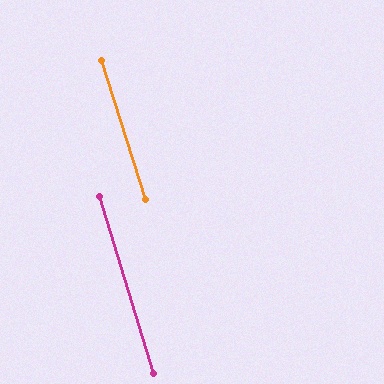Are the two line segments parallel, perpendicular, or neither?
Parallel — their directions differ by only 0.8°.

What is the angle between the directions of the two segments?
Approximately 1 degree.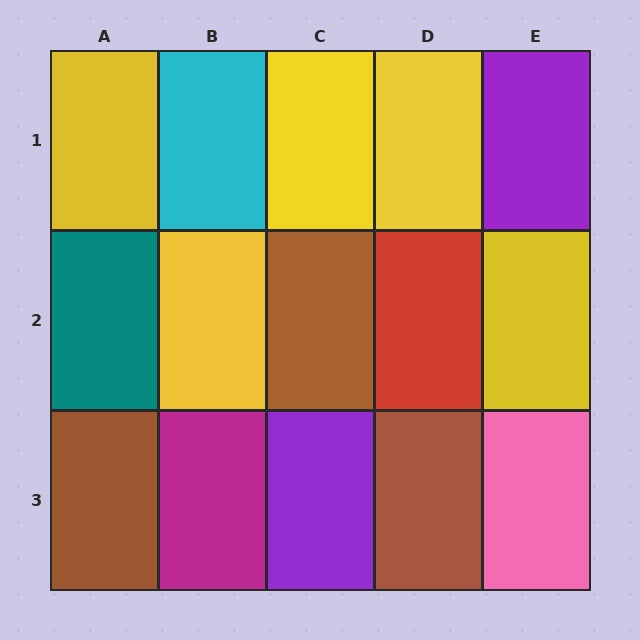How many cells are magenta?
1 cell is magenta.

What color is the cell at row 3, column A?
Brown.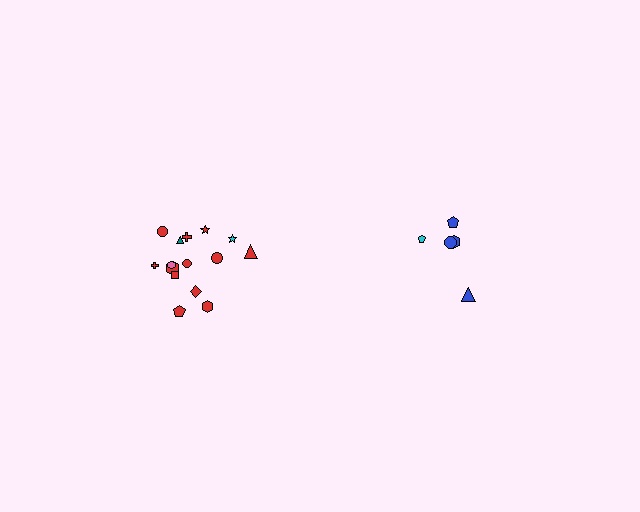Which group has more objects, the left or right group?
The left group.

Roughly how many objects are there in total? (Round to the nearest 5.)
Roughly 20 objects in total.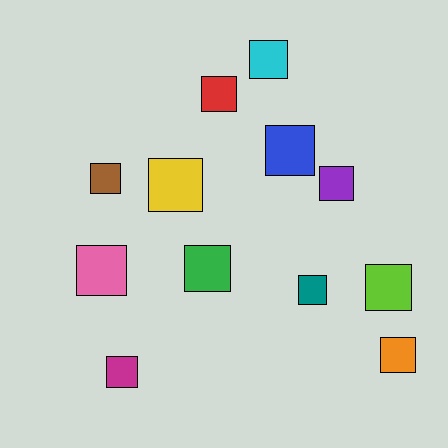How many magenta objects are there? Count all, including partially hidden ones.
There is 1 magenta object.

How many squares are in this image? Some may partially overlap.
There are 12 squares.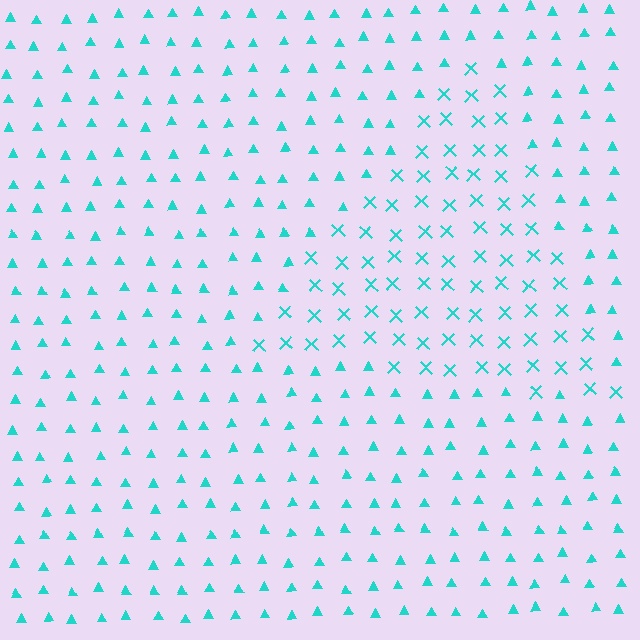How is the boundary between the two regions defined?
The boundary is defined by a change in element shape: X marks inside vs. triangles outside. All elements share the same color and spacing.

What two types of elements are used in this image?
The image uses X marks inside the triangle region and triangles outside it.